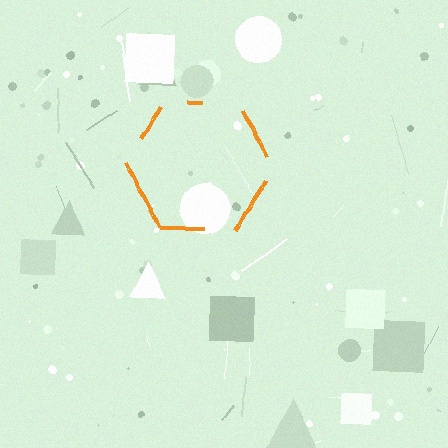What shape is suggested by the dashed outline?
The dashed outline suggests a hexagon.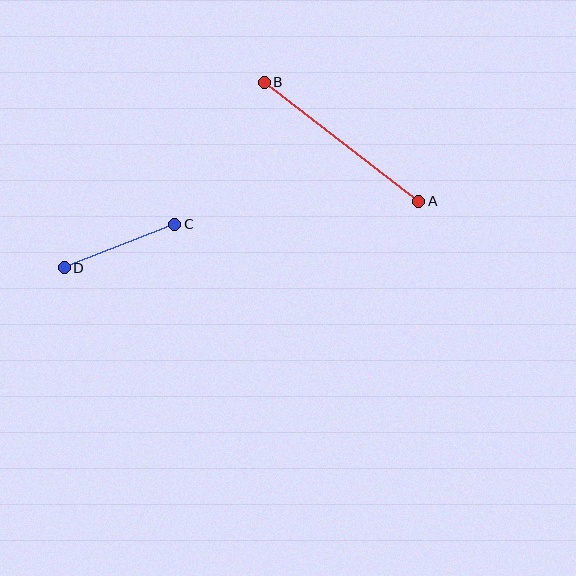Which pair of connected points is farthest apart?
Points A and B are farthest apart.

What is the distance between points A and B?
The distance is approximately 195 pixels.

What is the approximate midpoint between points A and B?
The midpoint is at approximately (342, 142) pixels.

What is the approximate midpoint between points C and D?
The midpoint is at approximately (119, 246) pixels.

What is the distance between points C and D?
The distance is approximately 119 pixels.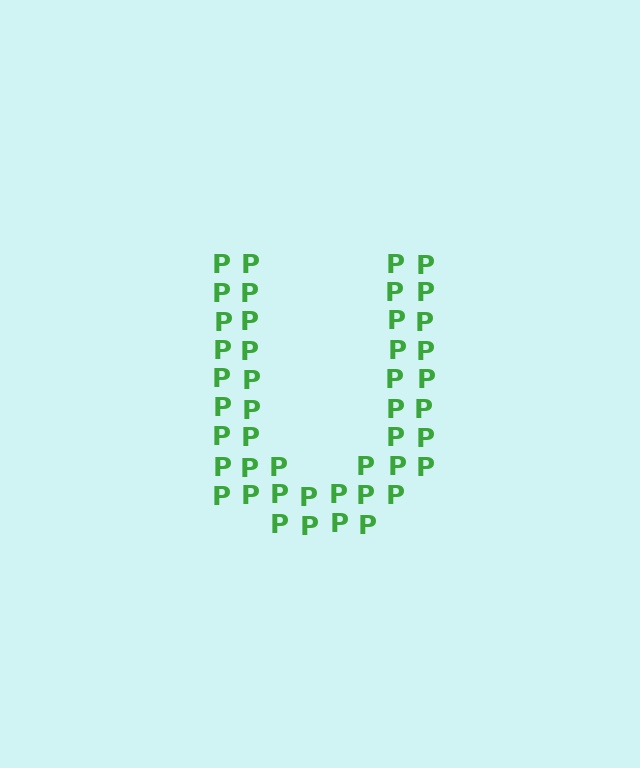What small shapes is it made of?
It is made of small letter P's.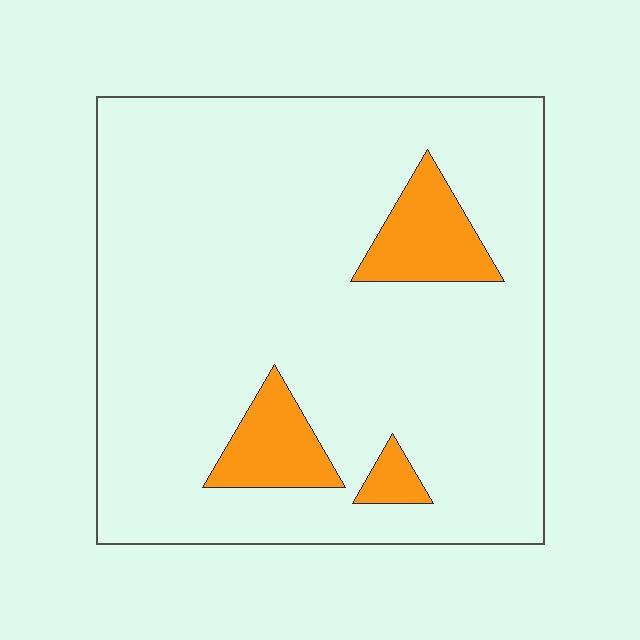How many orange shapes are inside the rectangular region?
3.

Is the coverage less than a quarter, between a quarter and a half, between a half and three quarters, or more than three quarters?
Less than a quarter.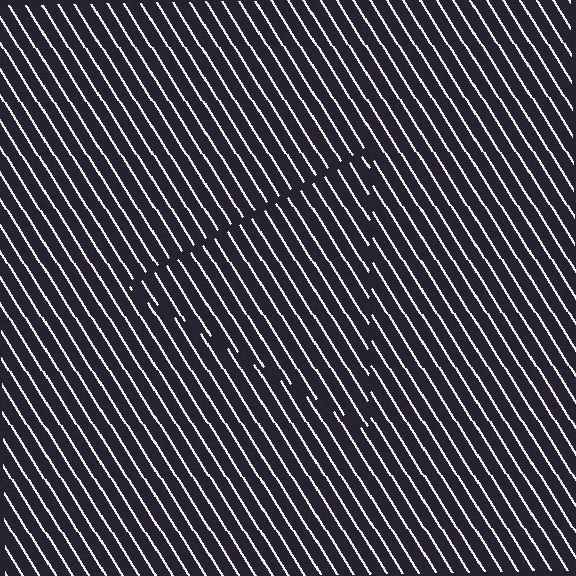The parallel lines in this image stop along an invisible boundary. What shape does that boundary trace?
An illusory triangle. The interior of the shape contains the same grating, shifted by half a period — the contour is defined by the phase discontinuity where line-ends from the inner and outer gratings abut.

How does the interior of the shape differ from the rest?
The interior of the shape contains the same grating, shifted by half a period — the contour is defined by the phase discontinuity where line-ends from the inner and outer gratings abut.